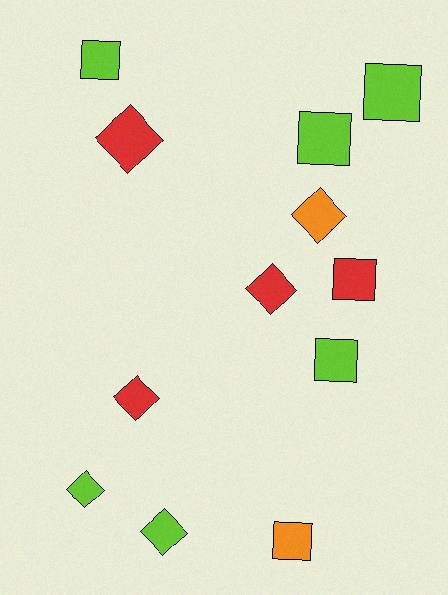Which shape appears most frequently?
Diamond, with 6 objects.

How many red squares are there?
There is 1 red square.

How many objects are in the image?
There are 12 objects.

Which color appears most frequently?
Lime, with 6 objects.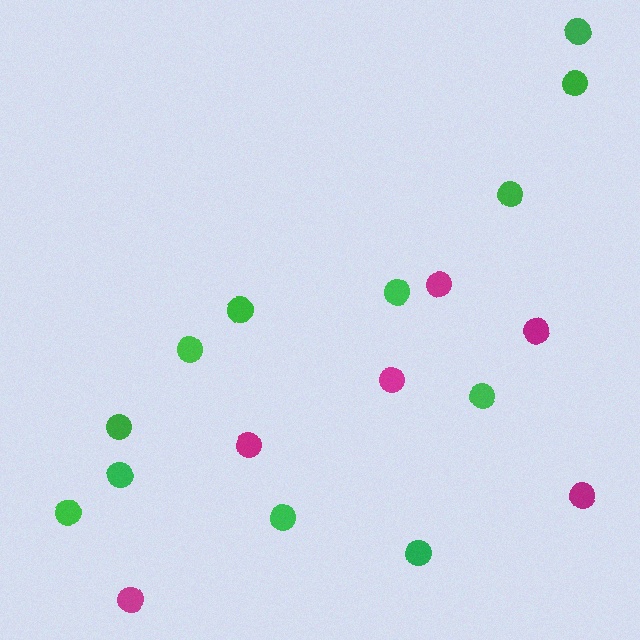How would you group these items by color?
There are 2 groups: one group of green circles (12) and one group of magenta circles (6).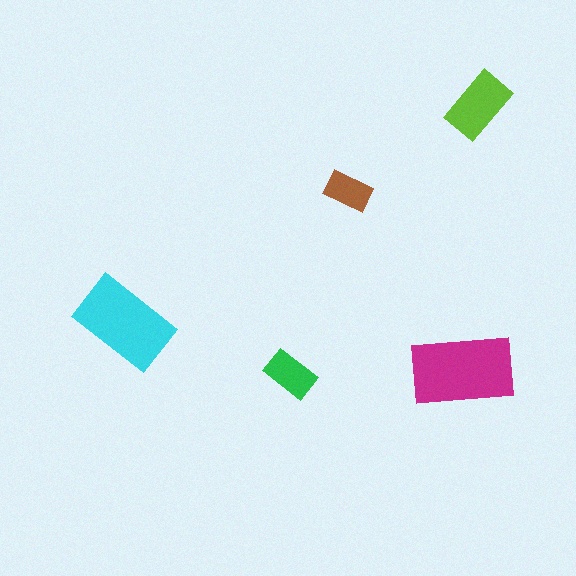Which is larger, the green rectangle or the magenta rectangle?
The magenta one.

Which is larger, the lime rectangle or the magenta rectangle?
The magenta one.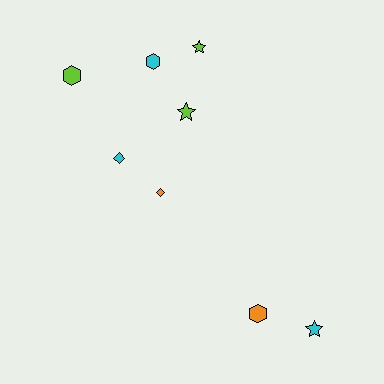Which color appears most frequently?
Lime, with 3 objects.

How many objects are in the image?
There are 8 objects.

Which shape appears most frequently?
Star, with 3 objects.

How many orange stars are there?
There are no orange stars.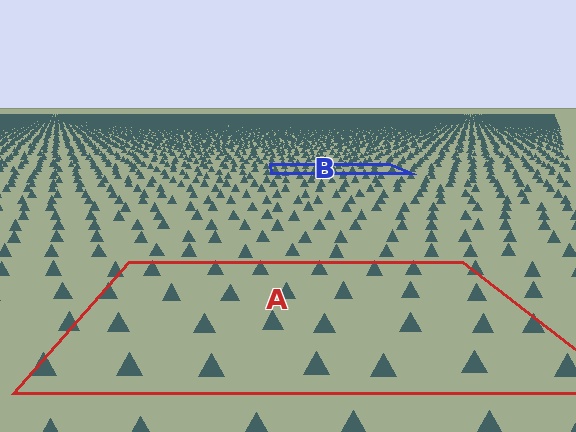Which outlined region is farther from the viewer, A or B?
Region B is farther from the viewer — the texture elements inside it appear smaller and more densely packed.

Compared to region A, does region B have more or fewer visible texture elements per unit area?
Region B has more texture elements per unit area — they are packed more densely because it is farther away.